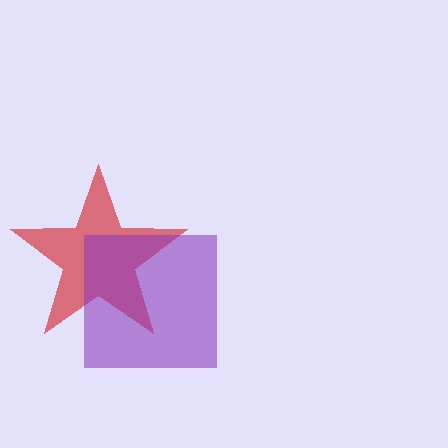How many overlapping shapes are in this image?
There are 2 overlapping shapes in the image.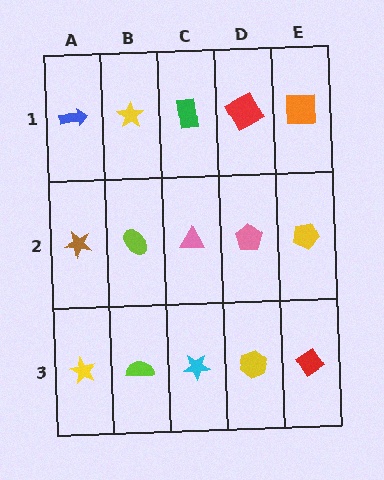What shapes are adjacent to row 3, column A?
A brown star (row 2, column A), a lime semicircle (row 3, column B).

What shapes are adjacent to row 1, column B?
A lime ellipse (row 2, column B), a blue arrow (row 1, column A), a green rectangle (row 1, column C).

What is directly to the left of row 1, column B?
A blue arrow.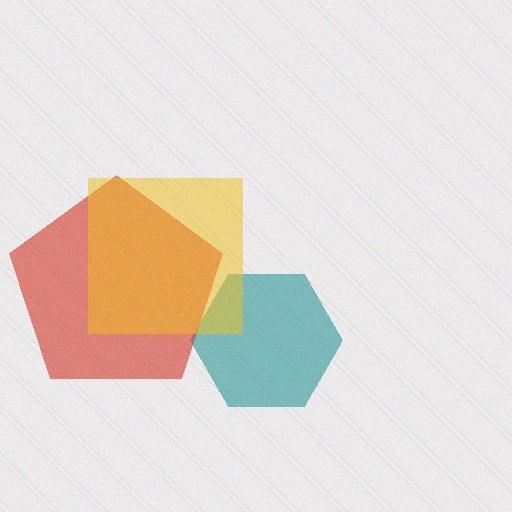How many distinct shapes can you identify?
There are 3 distinct shapes: a teal hexagon, a red pentagon, a yellow square.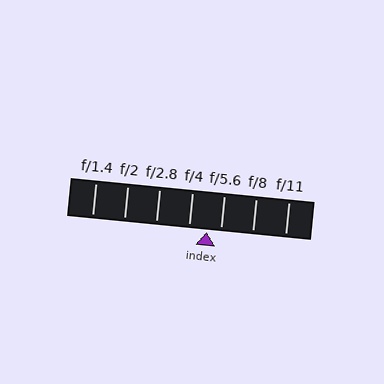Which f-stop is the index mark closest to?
The index mark is closest to f/5.6.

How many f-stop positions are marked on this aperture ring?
There are 7 f-stop positions marked.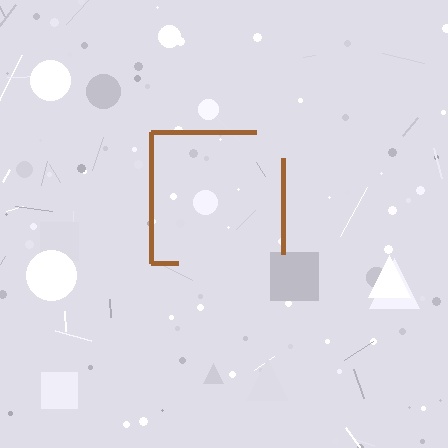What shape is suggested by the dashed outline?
The dashed outline suggests a square.